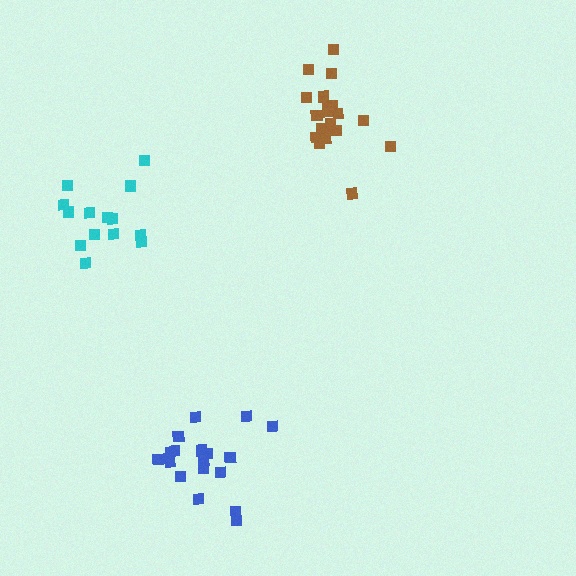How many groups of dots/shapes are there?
There are 3 groups.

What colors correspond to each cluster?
The clusters are colored: brown, cyan, blue.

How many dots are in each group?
Group 1: 20 dots, Group 2: 14 dots, Group 3: 19 dots (53 total).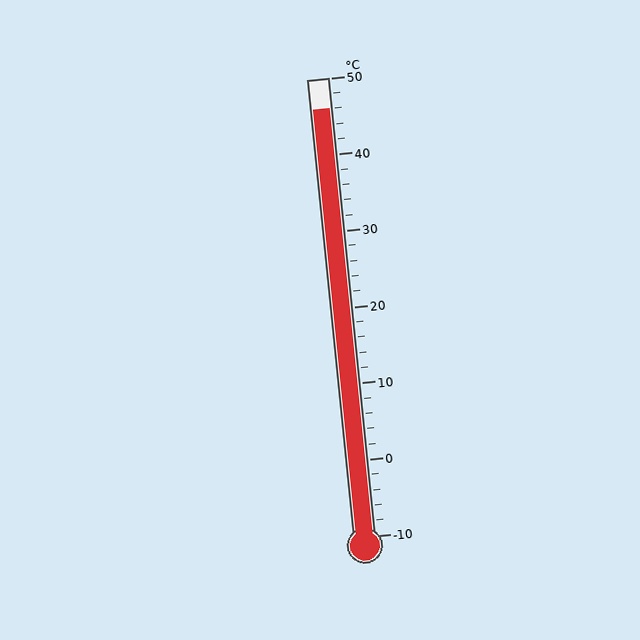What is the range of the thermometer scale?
The thermometer scale ranges from -10°C to 50°C.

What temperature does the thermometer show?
The thermometer shows approximately 46°C.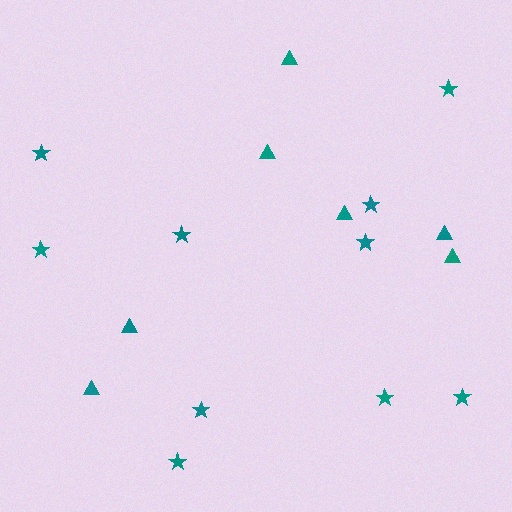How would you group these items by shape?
There are 2 groups: one group of triangles (7) and one group of stars (10).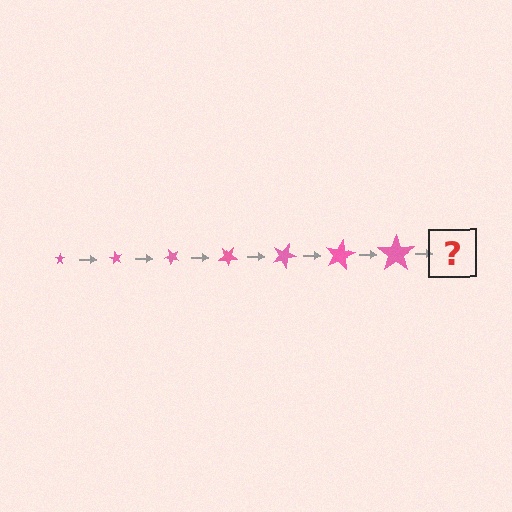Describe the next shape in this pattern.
It should be a star, larger than the previous one and rotated 420 degrees from the start.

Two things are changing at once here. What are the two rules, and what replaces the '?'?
The two rules are that the star grows larger each step and it rotates 60 degrees each step. The '?' should be a star, larger than the previous one and rotated 420 degrees from the start.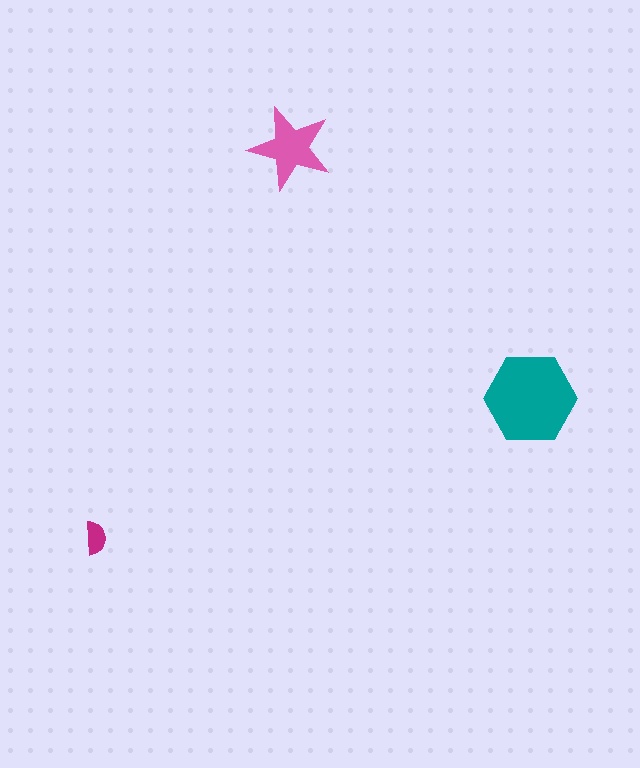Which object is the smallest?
The magenta semicircle.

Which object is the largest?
The teal hexagon.